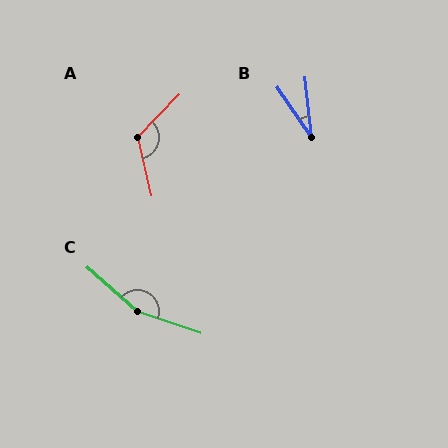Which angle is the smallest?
B, at approximately 29 degrees.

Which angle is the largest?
C, at approximately 158 degrees.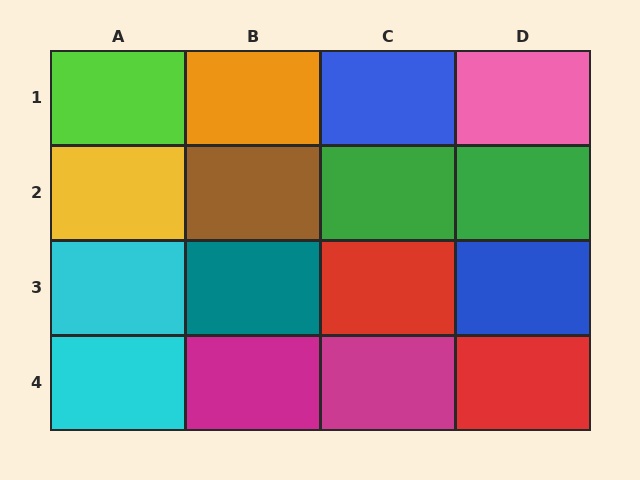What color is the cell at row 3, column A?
Cyan.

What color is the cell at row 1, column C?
Blue.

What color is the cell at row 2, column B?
Brown.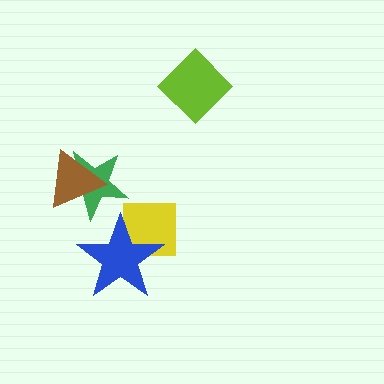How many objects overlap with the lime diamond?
0 objects overlap with the lime diamond.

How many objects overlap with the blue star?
1 object overlaps with the blue star.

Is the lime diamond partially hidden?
No, no other shape covers it.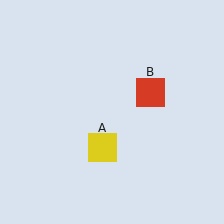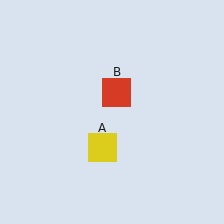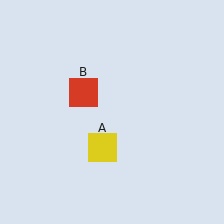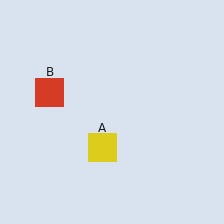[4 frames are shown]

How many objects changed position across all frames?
1 object changed position: red square (object B).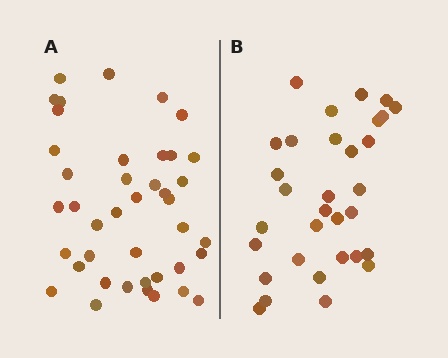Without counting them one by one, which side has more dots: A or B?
Region A (the left region) has more dots.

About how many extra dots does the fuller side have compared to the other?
Region A has roughly 8 or so more dots than region B.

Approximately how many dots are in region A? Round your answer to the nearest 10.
About 40 dots. (The exact count is 41, which rounds to 40.)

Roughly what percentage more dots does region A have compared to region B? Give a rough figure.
About 30% more.